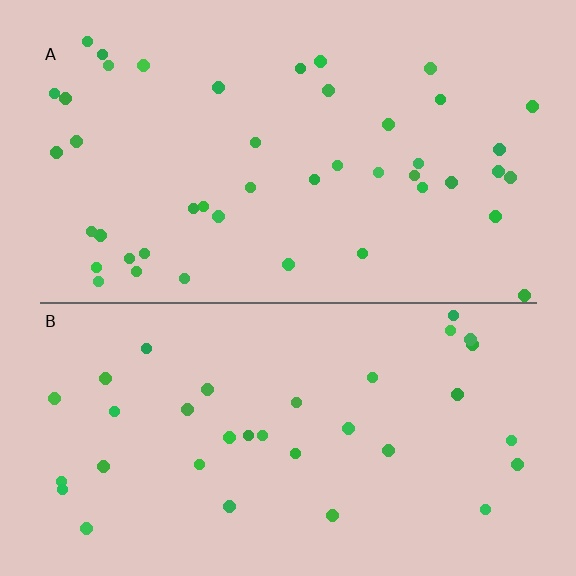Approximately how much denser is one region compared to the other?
Approximately 1.3× — region A over region B.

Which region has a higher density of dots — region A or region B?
A (the top).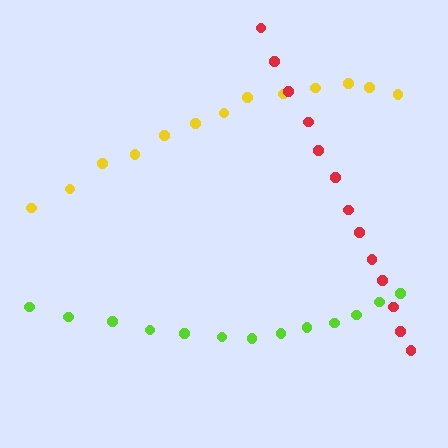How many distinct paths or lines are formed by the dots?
There are 3 distinct paths.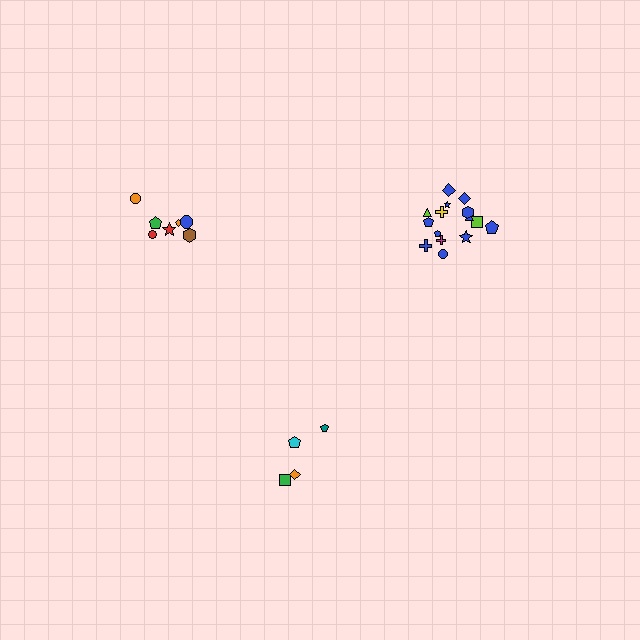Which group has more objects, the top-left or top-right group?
The top-right group.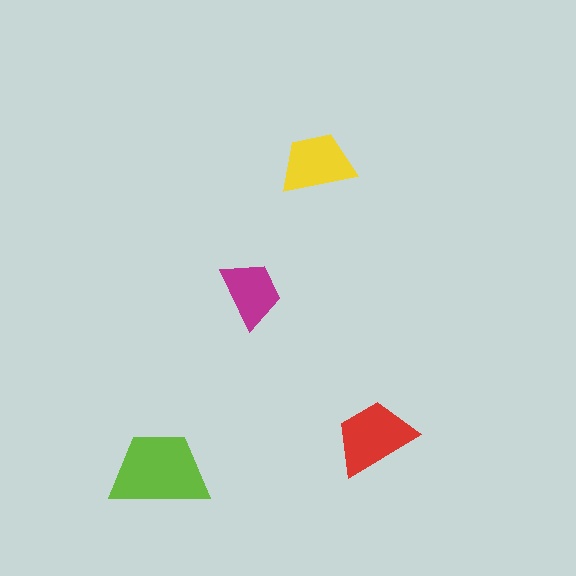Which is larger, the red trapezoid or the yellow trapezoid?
The red one.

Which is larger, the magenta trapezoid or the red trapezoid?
The red one.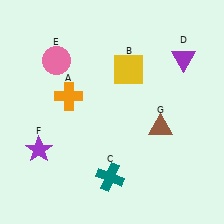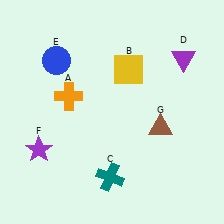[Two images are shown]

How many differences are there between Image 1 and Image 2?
There is 1 difference between the two images.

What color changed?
The circle (E) changed from pink in Image 1 to blue in Image 2.